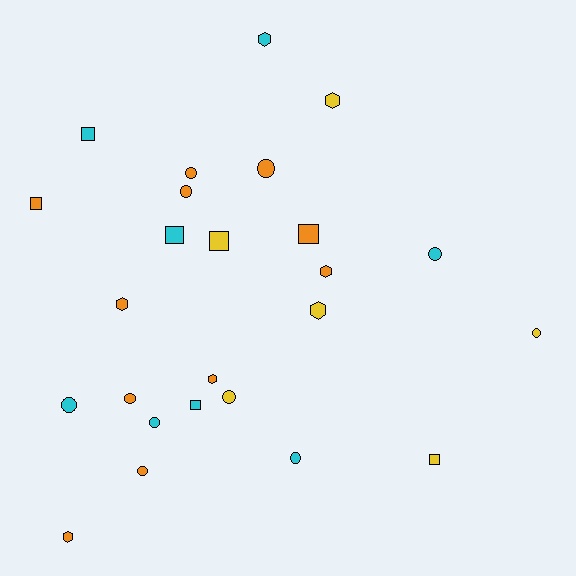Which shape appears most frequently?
Circle, with 11 objects.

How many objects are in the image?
There are 25 objects.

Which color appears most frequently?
Orange, with 11 objects.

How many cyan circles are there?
There are 4 cyan circles.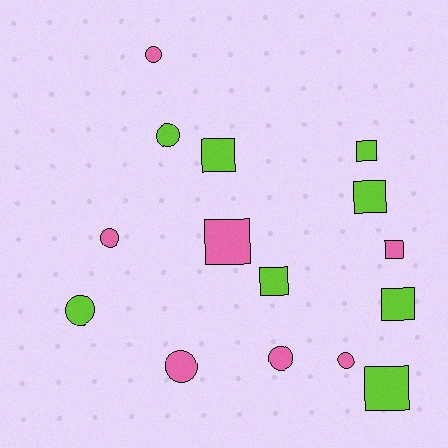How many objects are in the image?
There are 15 objects.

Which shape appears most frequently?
Square, with 8 objects.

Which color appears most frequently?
Lime, with 8 objects.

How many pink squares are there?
There are 2 pink squares.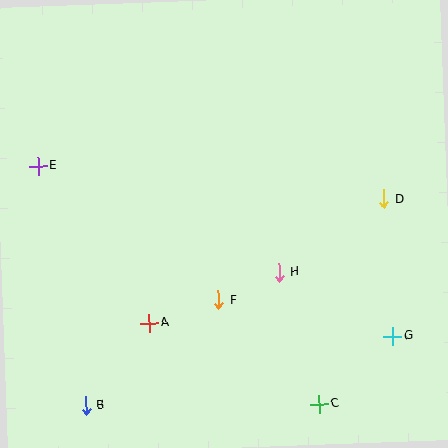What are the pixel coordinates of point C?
Point C is at (319, 404).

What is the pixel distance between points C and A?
The distance between C and A is 188 pixels.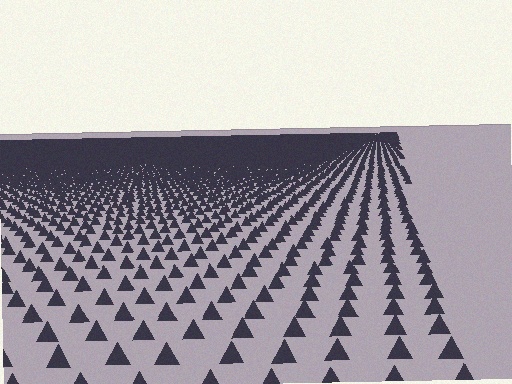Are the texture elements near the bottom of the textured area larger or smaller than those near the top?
Larger. Near the bottom, elements are closer to the viewer and appear at a bigger on-screen size.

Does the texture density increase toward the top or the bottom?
Density increases toward the top.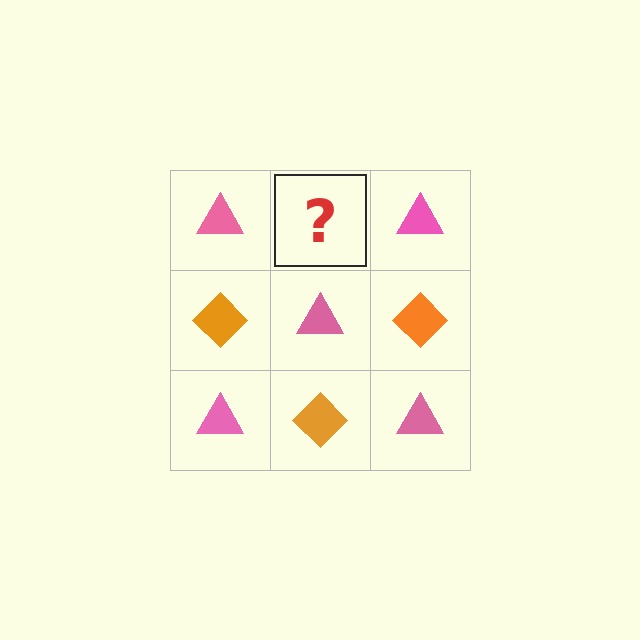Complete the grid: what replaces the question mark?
The question mark should be replaced with an orange diamond.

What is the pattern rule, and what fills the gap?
The rule is that it alternates pink triangle and orange diamond in a checkerboard pattern. The gap should be filled with an orange diamond.